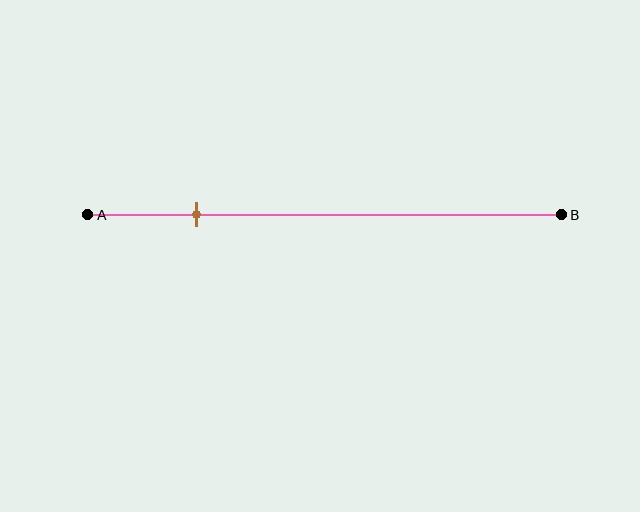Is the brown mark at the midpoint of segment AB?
No, the mark is at about 25% from A, not at the 50% midpoint.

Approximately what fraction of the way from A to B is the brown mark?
The brown mark is approximately 25% of the way from A to B.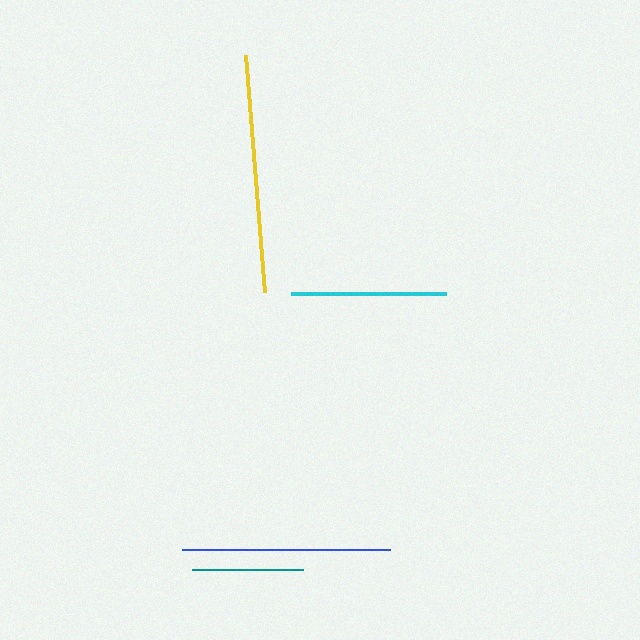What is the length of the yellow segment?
The yellow segment is approximately 238 pixels long.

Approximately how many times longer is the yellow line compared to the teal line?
The yellow line is approximately 2.2 times the length of the teal line.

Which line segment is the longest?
The yellow line is the longest at approximately 238 pixels.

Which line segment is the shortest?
The teal line is the shortest at approximately 110 pixels.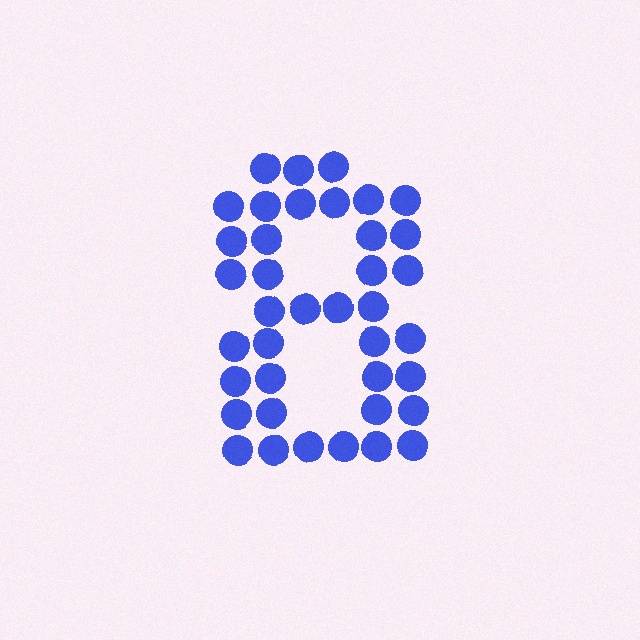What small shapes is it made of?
It is made of small circles.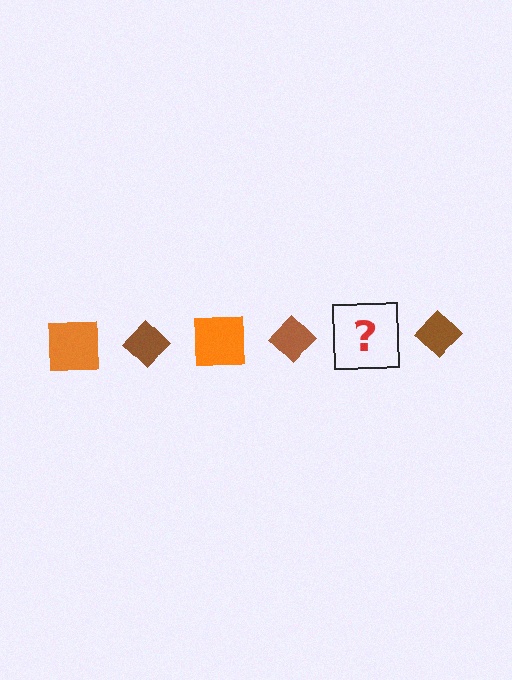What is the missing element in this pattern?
The missing element is an orange square.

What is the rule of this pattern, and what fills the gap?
The rule is that the pattern alternates between orange square and brown diamond. The gap should be filled with an orange square.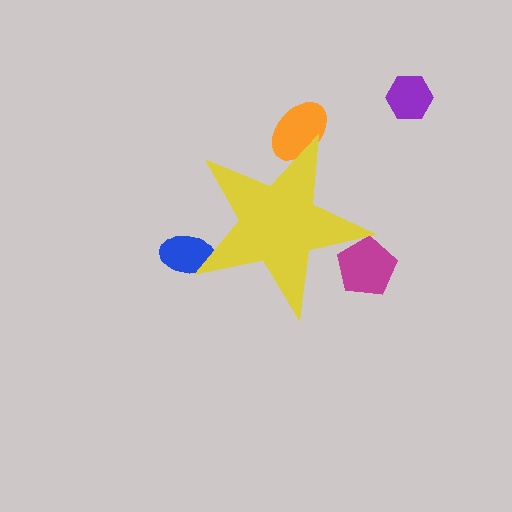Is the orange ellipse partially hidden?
Yes, the orange ellipse is partially hidden behind the yellow star.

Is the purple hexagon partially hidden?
No, the purple hexagon is fully visible.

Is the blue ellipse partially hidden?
Yes, the blue ellipse is partially hidden behind the yellow star.